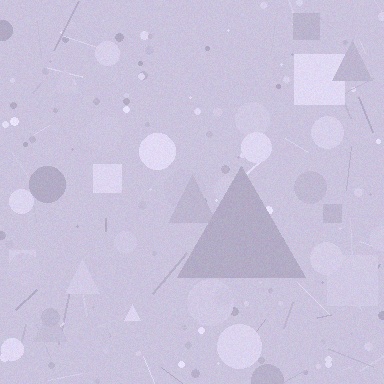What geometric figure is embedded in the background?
A triangle is embedded in the background.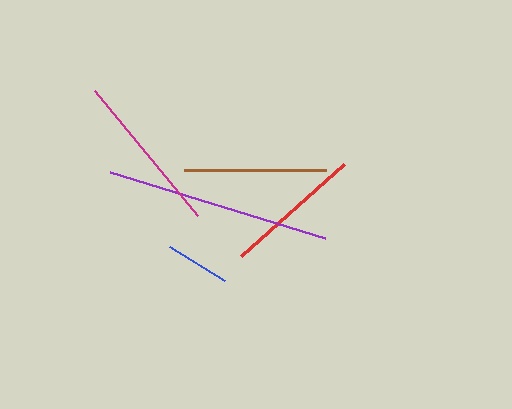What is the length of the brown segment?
The brown segment is approximately 142 pixels long.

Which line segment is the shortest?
The blue line is the shortest at approximately 65 pixels.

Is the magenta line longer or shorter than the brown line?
The magenta line is longer than the brown line.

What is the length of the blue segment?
The blue segment is approximately 65 pixels long.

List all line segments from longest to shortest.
From longest to shortest: purple, magenta, brown, red, blue.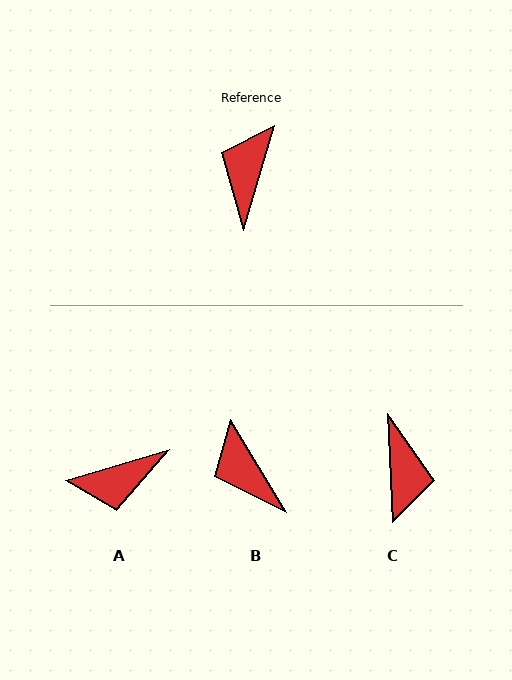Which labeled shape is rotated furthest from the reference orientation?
C, about 161 degrees away.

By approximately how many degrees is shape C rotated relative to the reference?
Approximately 161 degrees clockwise.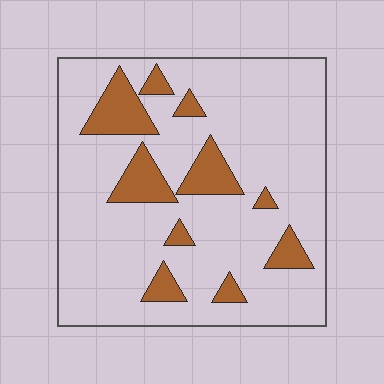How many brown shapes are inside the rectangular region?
10.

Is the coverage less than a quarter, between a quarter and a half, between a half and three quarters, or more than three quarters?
Less than a quarter.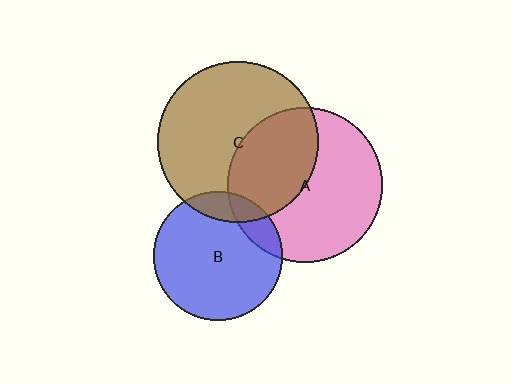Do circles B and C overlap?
Yes.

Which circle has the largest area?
Circle C (brown).